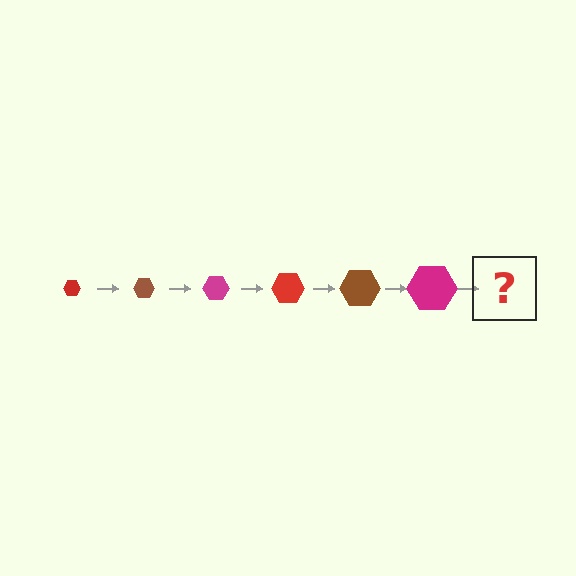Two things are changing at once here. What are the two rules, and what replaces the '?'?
The two rules are that the hexagon grows larger each step and the color cycles through red, brown, and magenta. The '?' should be a red hexagon, larger than the previous one.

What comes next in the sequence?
The next element should be a red hexagon, larger than the previous one.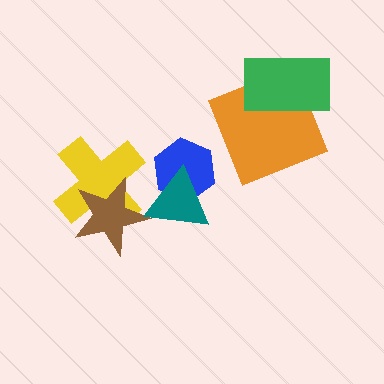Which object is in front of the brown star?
The teal triangle is in front of the brown star.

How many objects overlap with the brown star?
2 objects overlap with the brown star.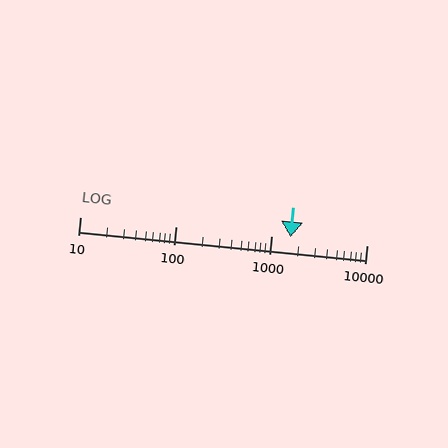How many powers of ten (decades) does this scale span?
The scale spans 3 decades, from 10 to 10000.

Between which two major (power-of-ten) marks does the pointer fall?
The pointer is between 1000 and 10000.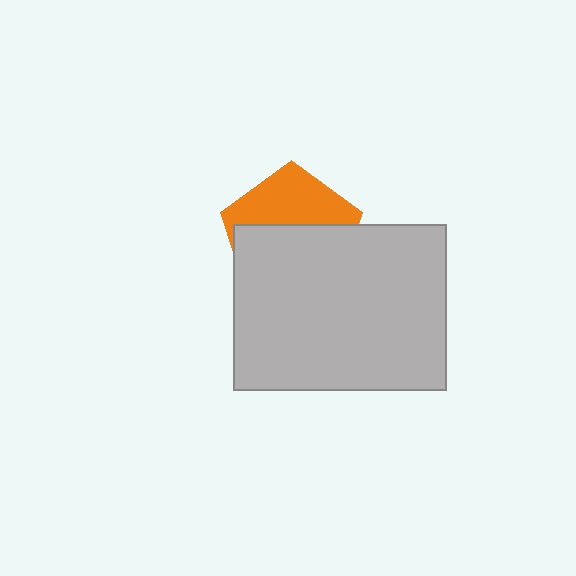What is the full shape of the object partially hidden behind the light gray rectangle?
The partially hidden object is an orange pentagon.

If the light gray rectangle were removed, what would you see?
You would see the complete orange pentagon.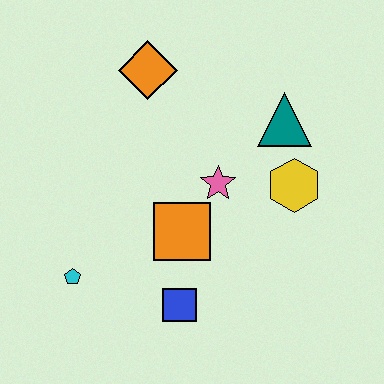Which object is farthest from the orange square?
The orange diamond is farthest from the orange square.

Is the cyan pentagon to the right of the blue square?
No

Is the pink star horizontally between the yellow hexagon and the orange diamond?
Yes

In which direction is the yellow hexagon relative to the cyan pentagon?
The yellow hexagon is to the right of the cyan pentagon.